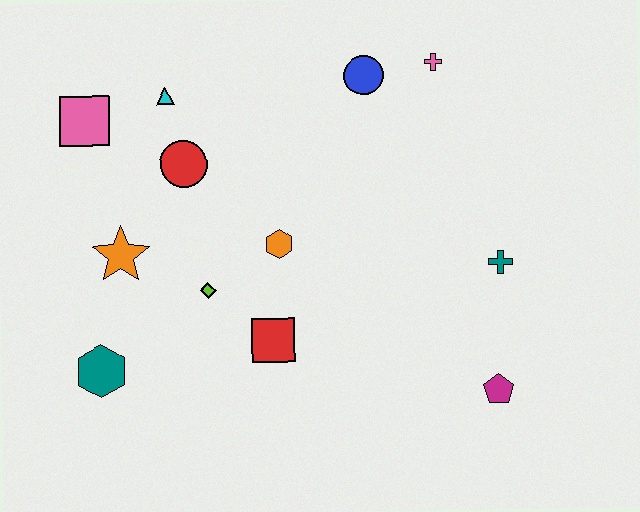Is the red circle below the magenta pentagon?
No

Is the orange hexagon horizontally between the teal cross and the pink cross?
No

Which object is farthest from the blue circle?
The teal hexagon is farthest from the blue circle.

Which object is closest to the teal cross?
The magenta pentagon is closest to the teal cross.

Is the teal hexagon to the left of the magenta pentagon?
Yes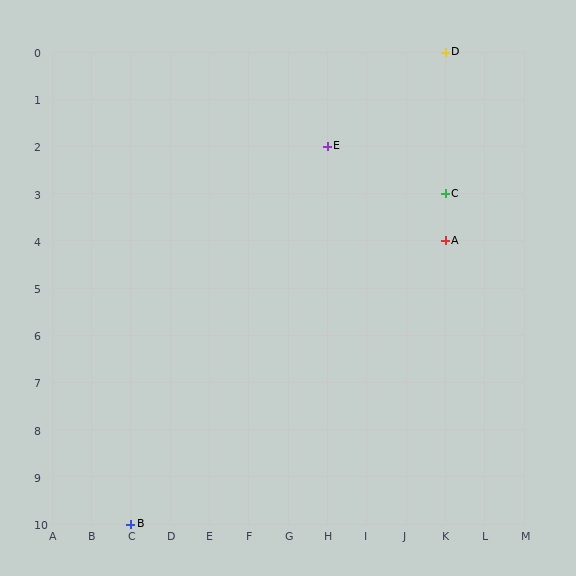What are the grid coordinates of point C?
Point C is at grid coordinates (K, 3).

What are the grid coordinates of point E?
Point E is at grid coordinates (H, 2).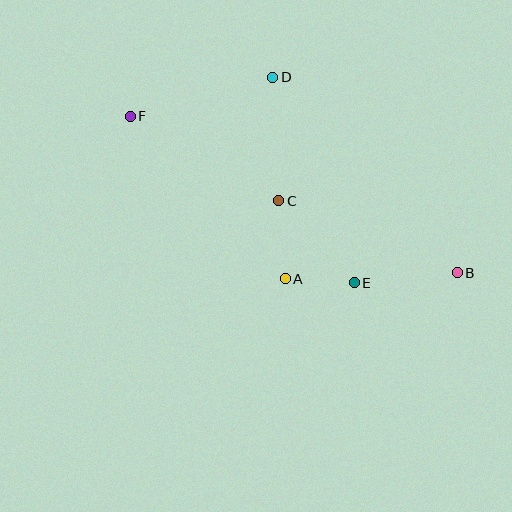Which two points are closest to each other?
Points A and E are closest to each other.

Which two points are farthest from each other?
Points B and F are farthest from each other.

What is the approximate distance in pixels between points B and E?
The distance between B and E is approximately 103 pixels.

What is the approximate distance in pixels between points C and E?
The distance between C and E is approximately 111 pixels.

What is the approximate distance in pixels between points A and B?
The distance between A and B is approximately 172 pixels.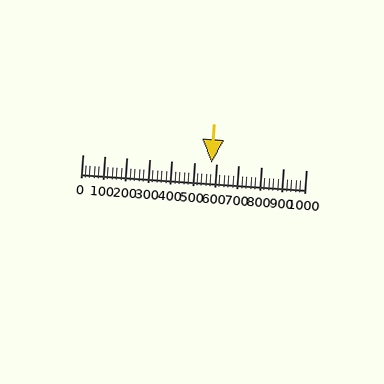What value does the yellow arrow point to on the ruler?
The yellow arrow points to approximately 577.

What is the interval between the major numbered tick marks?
The major tick marks are spaced 100 units apart.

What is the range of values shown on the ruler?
The ruler shows values from 0 to 1000.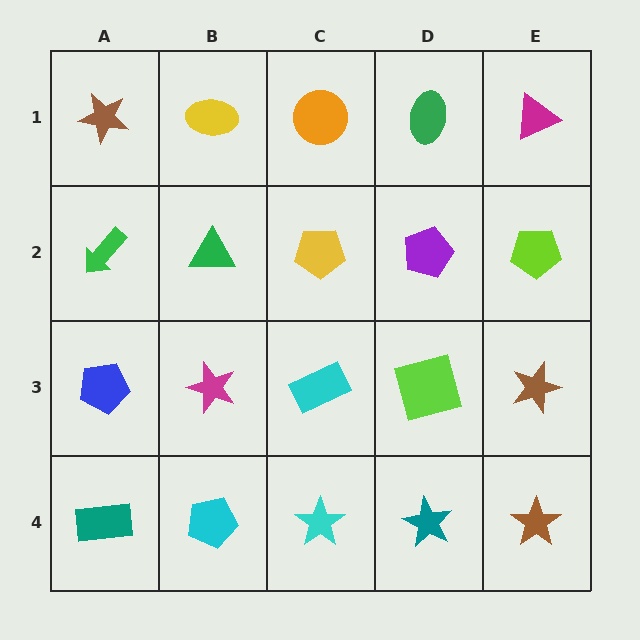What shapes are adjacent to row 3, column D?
A purple pentagon (row 2, column D), a teal star (row 4, column D), a cyan rectangle (row 3, column C), a brown star (row 3, column E).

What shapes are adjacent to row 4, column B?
A magenta star (row 3, column B), a teal rectangle (row 4, column A), a cyan star (row 4, column C).